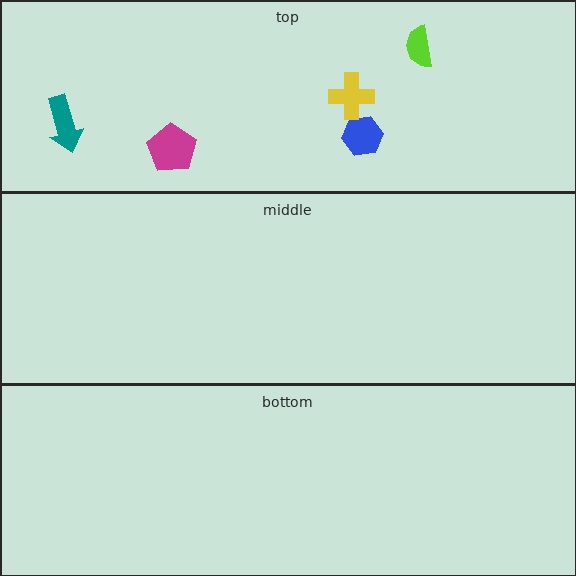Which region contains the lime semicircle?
The top region.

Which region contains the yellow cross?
The top region.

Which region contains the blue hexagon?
The top region.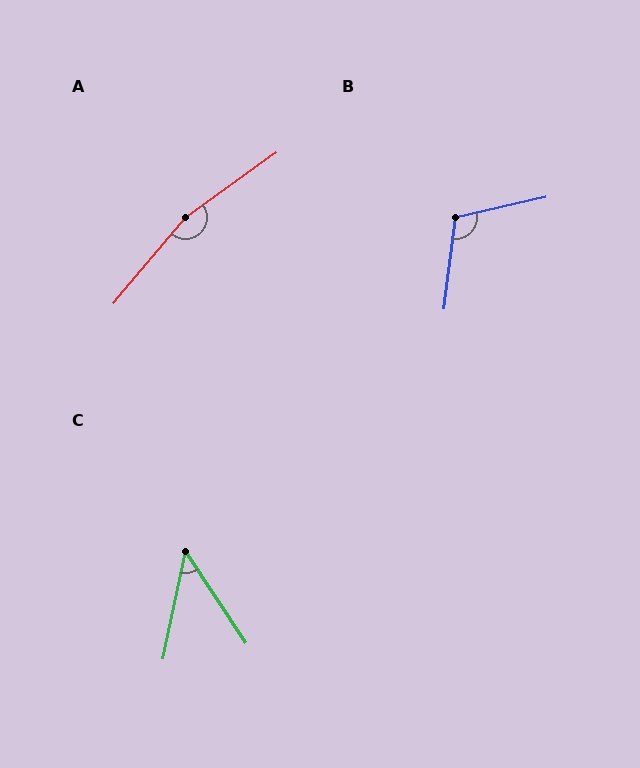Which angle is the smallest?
C, at approximately 45 degrees.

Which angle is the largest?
A, at approximately 166 degrees.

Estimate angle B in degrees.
Approximately 110 degrees.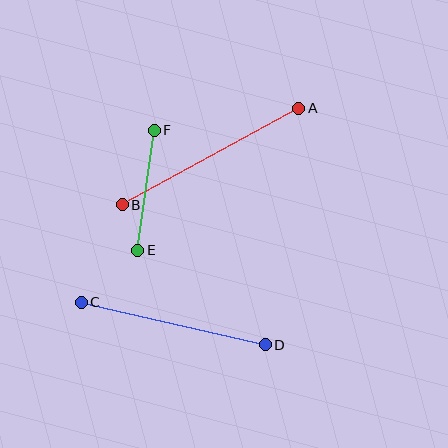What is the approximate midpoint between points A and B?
The midpoint is at approximately (210, 157) pixels.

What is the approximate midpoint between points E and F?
The midpoint is at approximately (146, 190) pixels.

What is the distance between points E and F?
The distance is approximately 121 pixels.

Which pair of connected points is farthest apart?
Points A and B are farthest apart.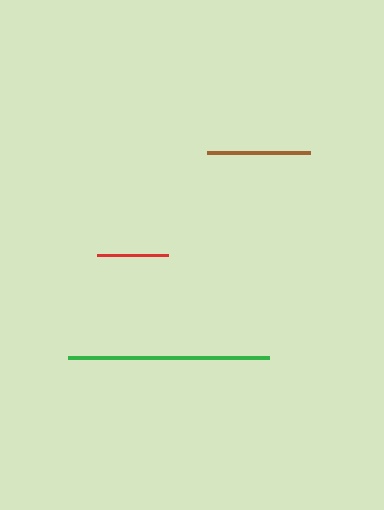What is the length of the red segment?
The red segment is approximately 72 pixels long.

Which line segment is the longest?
The green line is the longest at approximately 201 pixels.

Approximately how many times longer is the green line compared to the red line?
The green line is approximately 2.8 times the length of the red line.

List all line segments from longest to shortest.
From longest to shortest: green, brown, red.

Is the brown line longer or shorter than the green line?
The green line is longer than the brown line.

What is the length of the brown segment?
The brown segment is approximately 102 pixels long.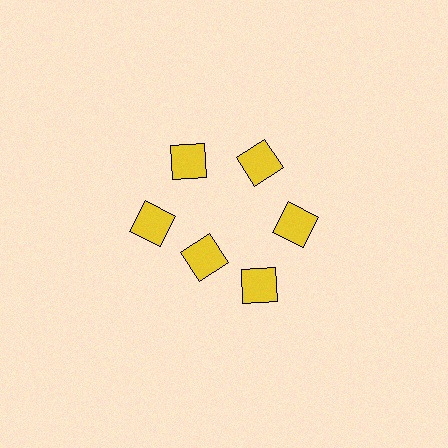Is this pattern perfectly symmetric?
No. The 6 yellow diamonds are arranged in a ring, but one element near the 7 o'clock position is pulled inward toward the center, breaking the 6-fold rotational symmetry.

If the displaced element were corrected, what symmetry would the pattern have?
It would have 6-fold rotational symmetry — the pattern would map onto itself every 60 degrees.